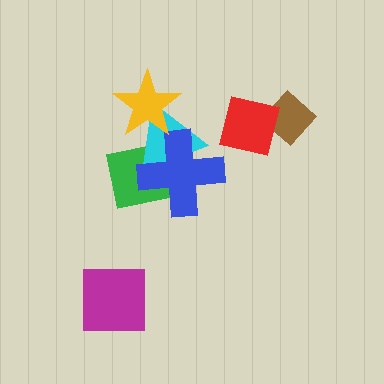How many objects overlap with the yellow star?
1 object overlaps with the yellow star.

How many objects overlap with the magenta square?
0 objects overlap with the magenta square.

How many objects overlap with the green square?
2 objects overlap with the green square.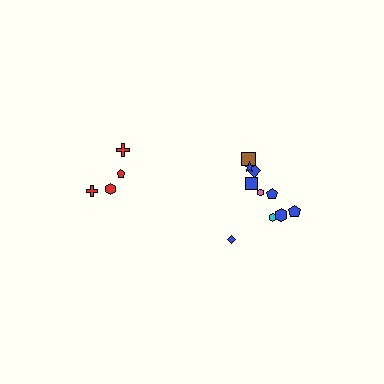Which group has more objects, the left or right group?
The right group.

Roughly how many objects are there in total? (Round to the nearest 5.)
Roughly 15 objects in total.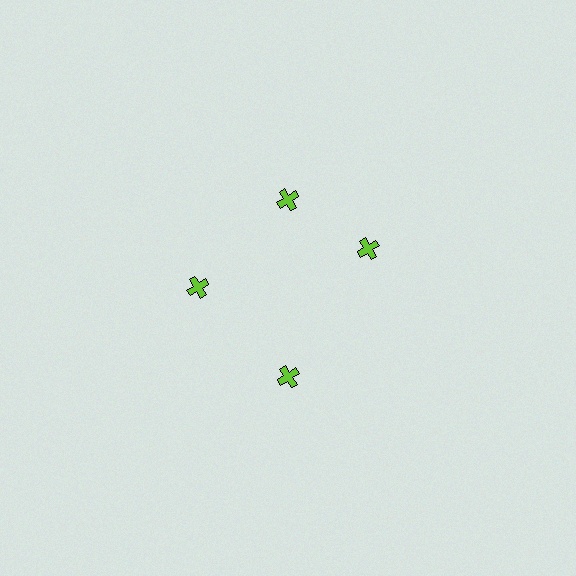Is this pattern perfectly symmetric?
No. The 4 lime crosses are arranged in a ring, but one element near the 3 o'clock position is rotated out of alignment along the ring, breaking the 4-fold rotational symmetry.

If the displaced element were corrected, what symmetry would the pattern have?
It would have 4-fold rotational symmetry — the pattern would map onto itself every 90 degrees.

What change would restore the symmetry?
The symmetry would be restored by rotating it back into even spacing with its neighbors so that all 4 crosses sit at equal angles and equal distance from the center.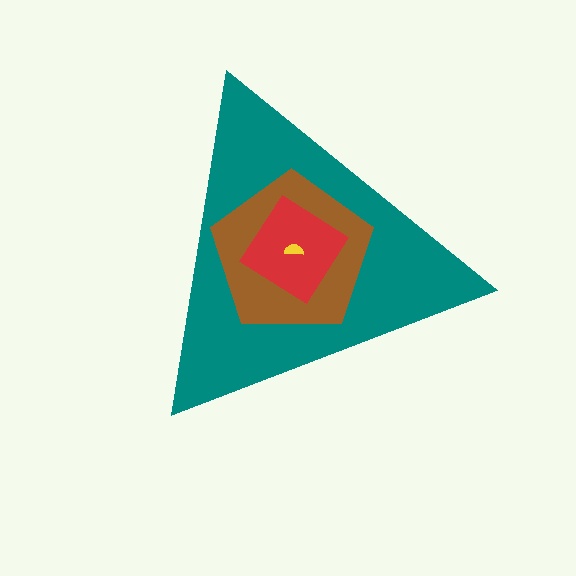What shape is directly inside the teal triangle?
The brown pentagon.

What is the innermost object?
The yellow semicircle.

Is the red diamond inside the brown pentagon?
Yes.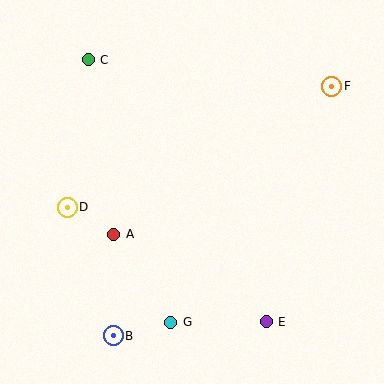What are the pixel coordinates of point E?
Point E is at (266, 322).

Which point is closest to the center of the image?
Point A at (114, 234) is closest to the center.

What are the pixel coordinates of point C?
Point C is at (88, 60).